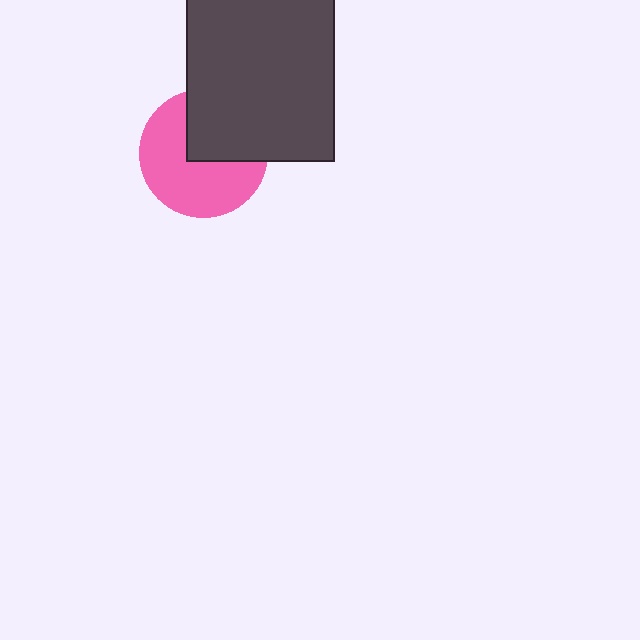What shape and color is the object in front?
The object in front is a dark gray rectangle.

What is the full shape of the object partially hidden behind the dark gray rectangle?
The partially hidden object is a pink circle.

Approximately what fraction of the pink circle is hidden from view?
Roughly 39% of the pink circle is hidden behind the dark gray rectangle.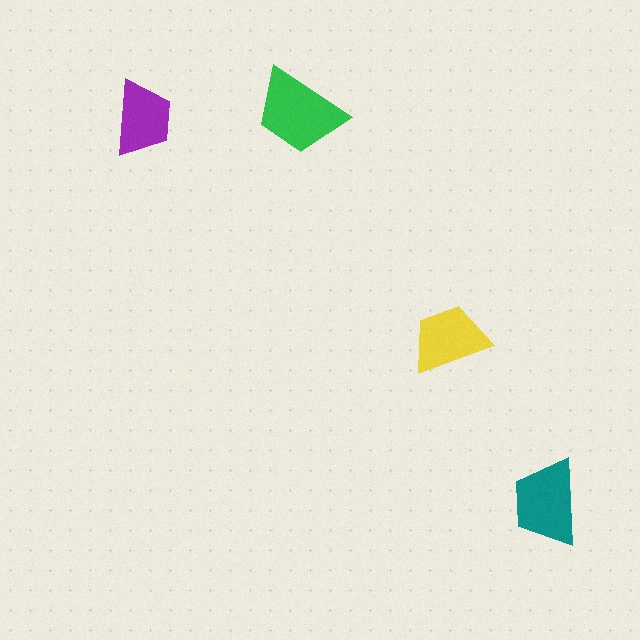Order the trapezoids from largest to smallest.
the green one, the teal one, the yellow one, the purple one.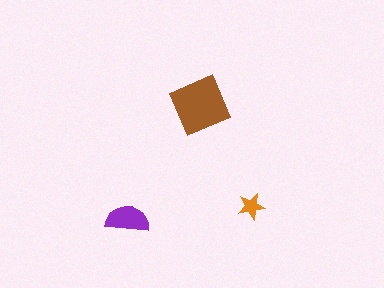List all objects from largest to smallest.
The brown diamond, the purple semicircle, the orange star.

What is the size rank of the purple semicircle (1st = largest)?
2nd.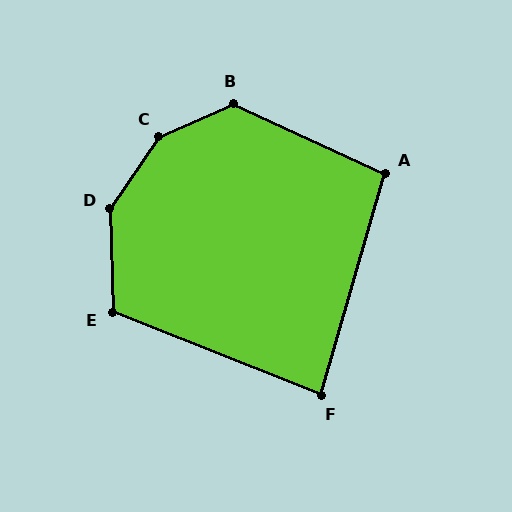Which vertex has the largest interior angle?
C, at approximately 148 degrees.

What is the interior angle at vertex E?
Approximately 113 degrees (obtuse).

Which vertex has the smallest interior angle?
F, at approximately 85 degrees.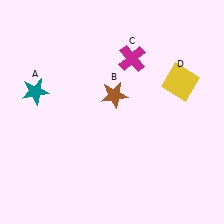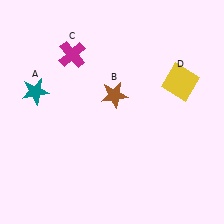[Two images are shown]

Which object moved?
The magenta cross (C) moved left.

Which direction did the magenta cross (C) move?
The magenta cross (C) moved left.